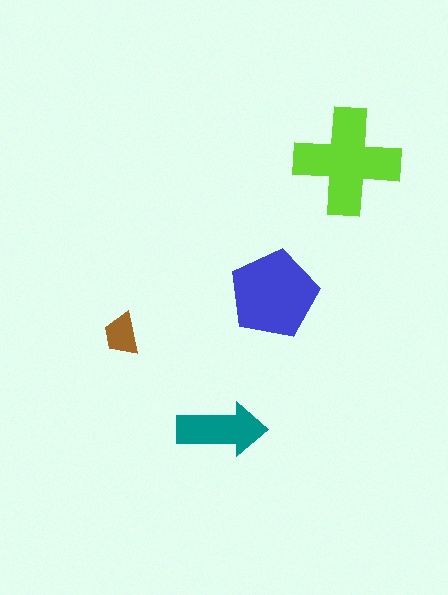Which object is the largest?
The lime cross.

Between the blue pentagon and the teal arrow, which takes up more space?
The blue pentagon.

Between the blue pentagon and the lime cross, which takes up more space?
The lime cross.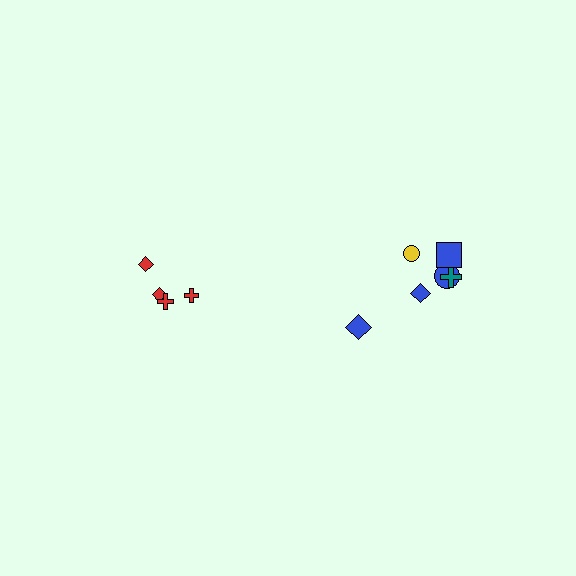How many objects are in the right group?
There are 6 objects.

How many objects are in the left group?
There are 4 objects.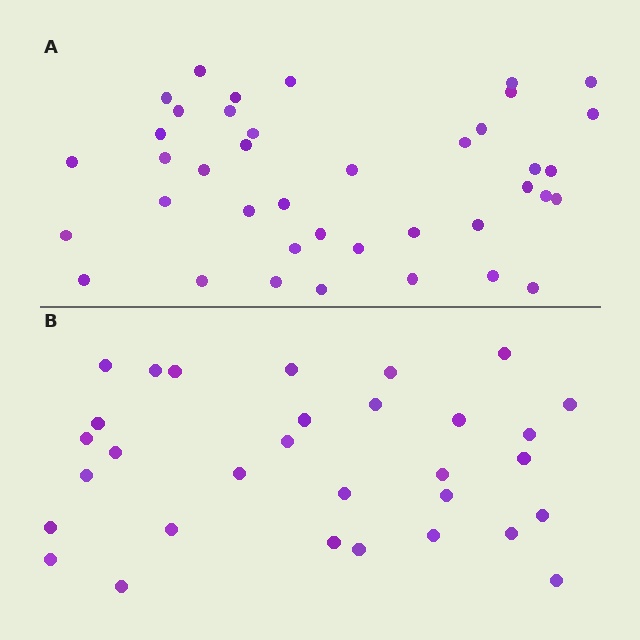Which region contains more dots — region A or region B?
Region A (the top region) has more dots.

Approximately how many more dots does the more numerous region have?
Region A has roughly 8 or so more dots than region B.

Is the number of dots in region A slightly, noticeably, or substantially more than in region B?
Region A has noticeably more, but not dramatically so. The ratio is roughly 1.3 to 1.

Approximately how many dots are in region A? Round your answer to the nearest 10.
About 40 dots.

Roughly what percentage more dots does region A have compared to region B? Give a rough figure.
About 30% more.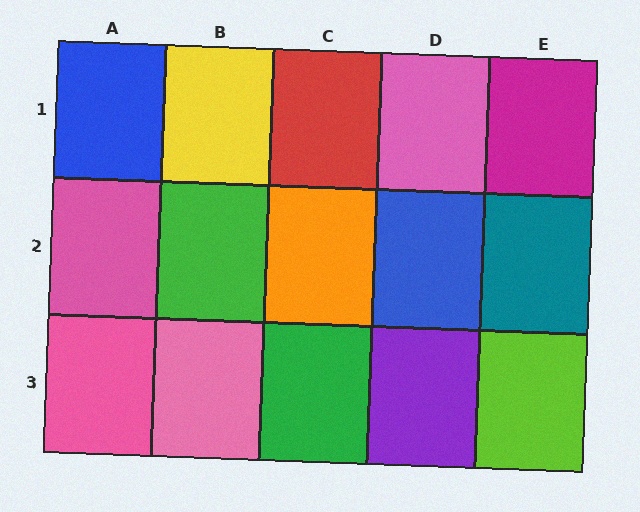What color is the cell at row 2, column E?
Teal.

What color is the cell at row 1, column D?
Pink.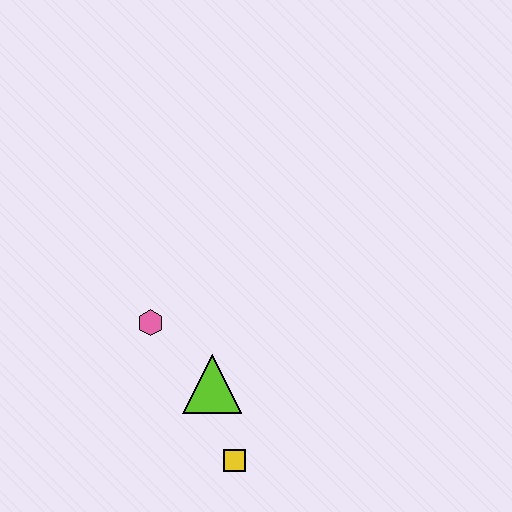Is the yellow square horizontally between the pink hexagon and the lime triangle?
No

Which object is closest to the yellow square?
The lime triangle is closest to the yellow square.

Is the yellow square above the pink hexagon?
No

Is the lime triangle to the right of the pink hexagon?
Yes